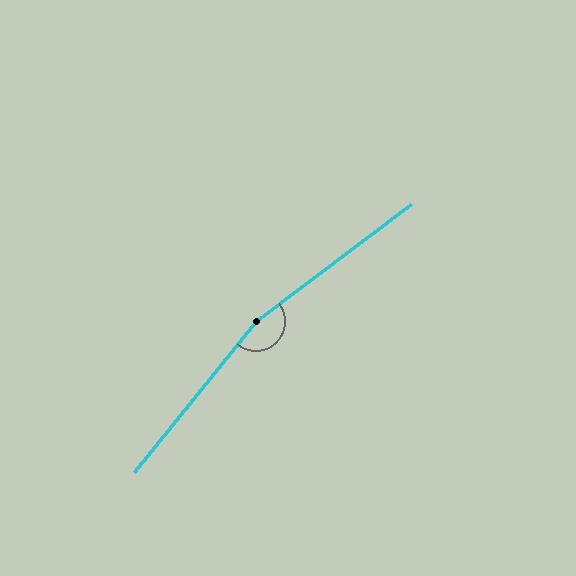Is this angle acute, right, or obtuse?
It is obtuse.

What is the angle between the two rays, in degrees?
Approximately 166 degrees.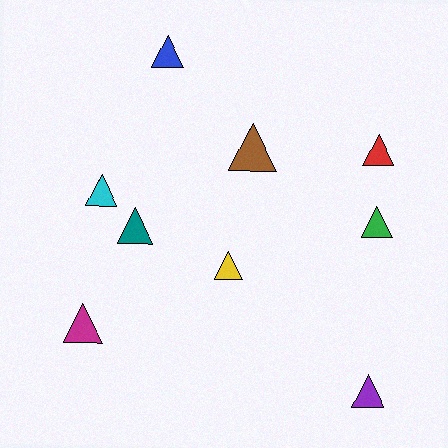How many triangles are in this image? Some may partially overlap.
There are 9 triangles.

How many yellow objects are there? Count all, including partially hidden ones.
There is 1 yellow object.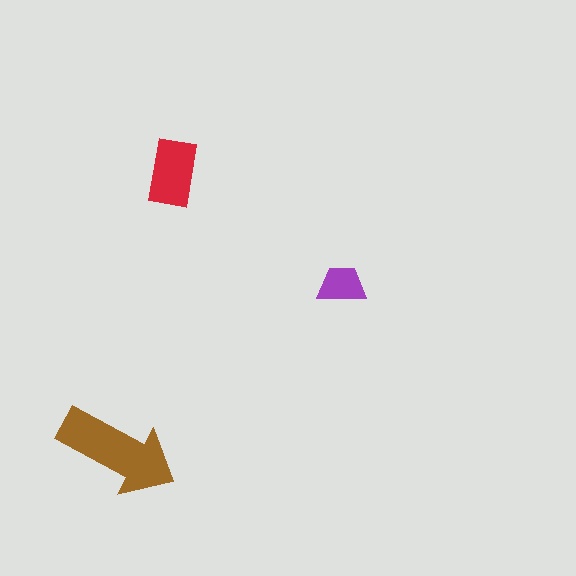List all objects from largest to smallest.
The brown arrow, the red rectangle, the purple trapezoid.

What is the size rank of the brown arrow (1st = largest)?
1st.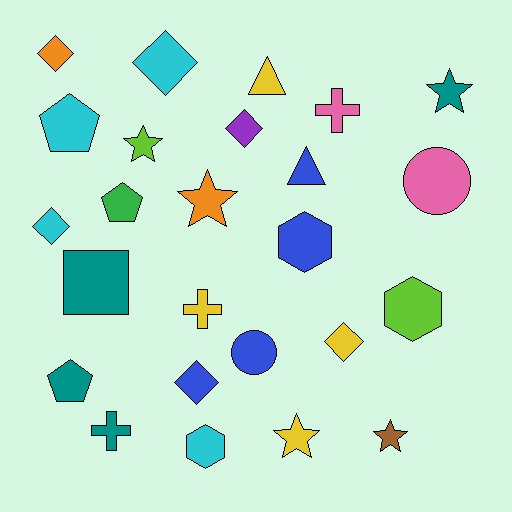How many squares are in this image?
There is 1 square.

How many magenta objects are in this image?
There are no magenta objects.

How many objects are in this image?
There are 25 objects.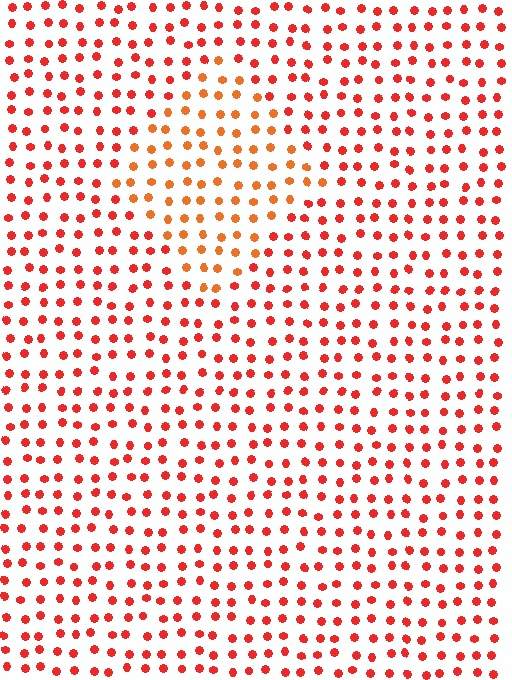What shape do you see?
I see a diamond.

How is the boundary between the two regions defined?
The boundary is defined purely by a slight shift in hue (about 24 degrees). Spacing, size, and orientation are identical on both sides.